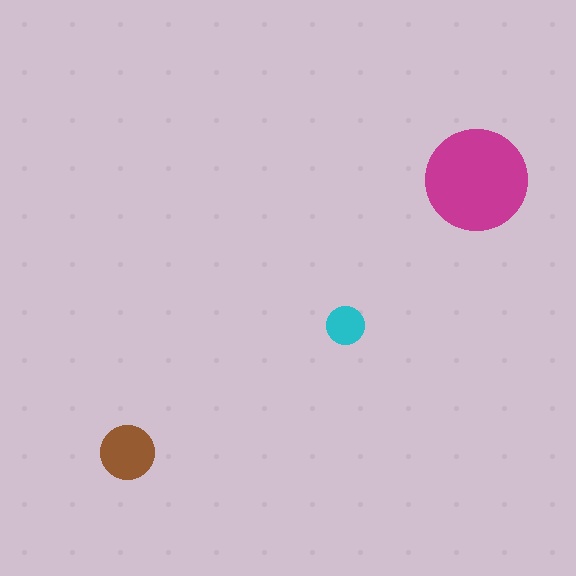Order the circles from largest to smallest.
the magenta one, the brown one, the cyan one.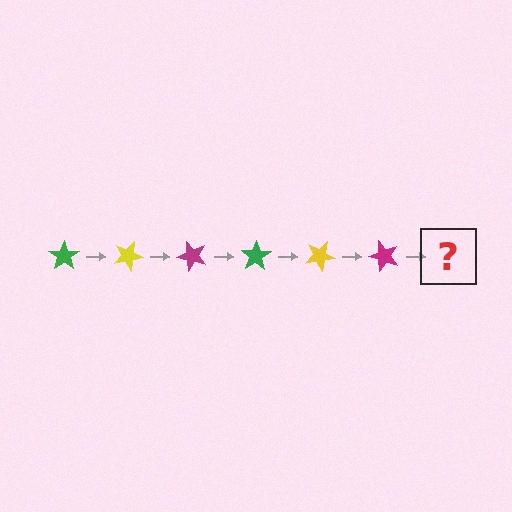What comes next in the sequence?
The next element should be a green star, rotated 150 degrees from the start.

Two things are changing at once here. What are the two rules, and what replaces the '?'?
The two rules are that it rotates 25 degrees each step and the color cycles through green, yellow, and magenta. The '?' should be a green star, rotated 150 degrees from the start.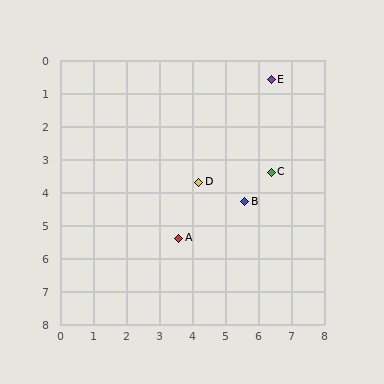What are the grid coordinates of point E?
Point E is at approximately (6.4, 0.6).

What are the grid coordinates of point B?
Point B is at approximately (5.6, 4.3).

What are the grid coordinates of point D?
Point D is at approximately (4.2, 3.7).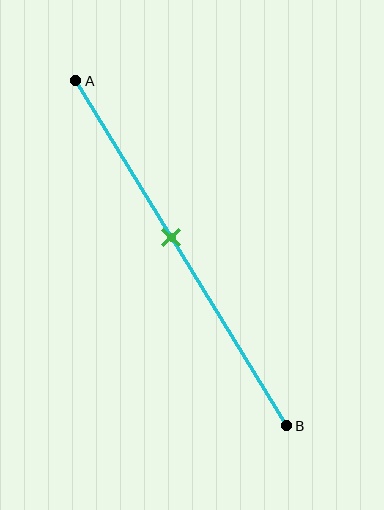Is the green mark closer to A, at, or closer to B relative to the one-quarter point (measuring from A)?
The green mark is closer to point B than the one-quarter point of segment AB.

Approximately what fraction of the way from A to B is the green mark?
The green mark is approximately 45% of the way from A to B.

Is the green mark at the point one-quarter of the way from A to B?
No, the mark is at about 45% from A, not at the 25% one-quarter point.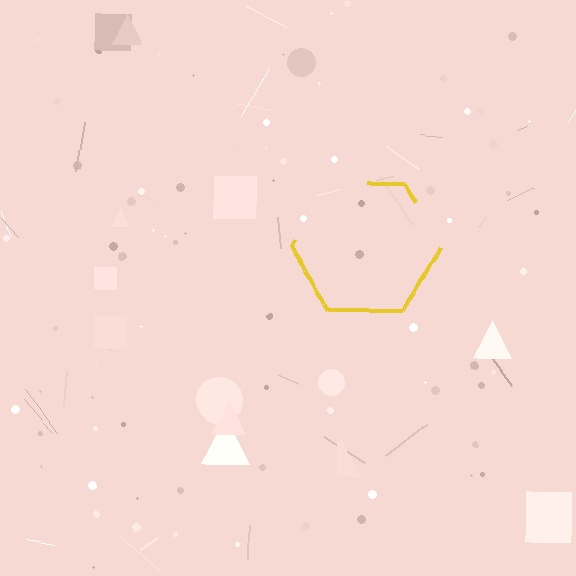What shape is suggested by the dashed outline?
The dashed outline suggests a hexagon.